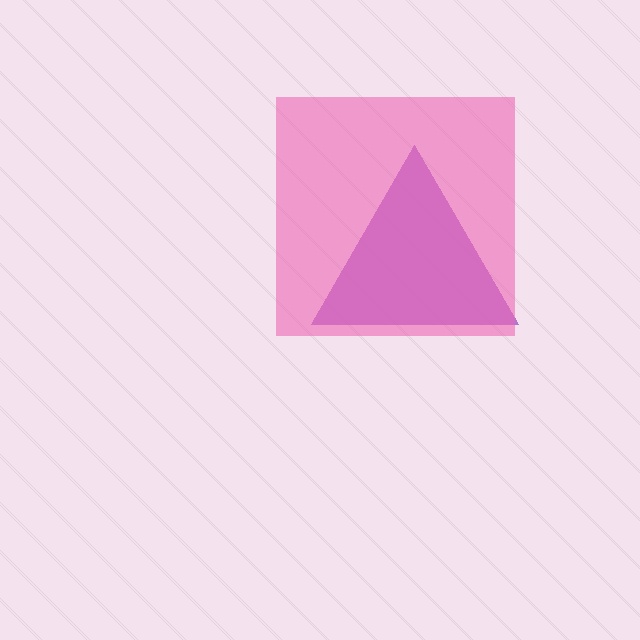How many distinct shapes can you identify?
There are 2 distinct shapes: a purple triangle, a pink square.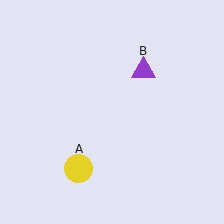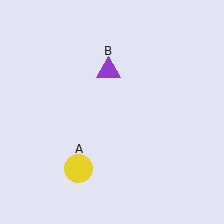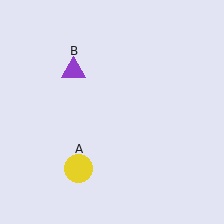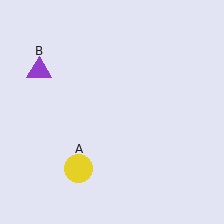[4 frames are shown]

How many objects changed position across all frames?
1 object changed position: purple triangle (object B).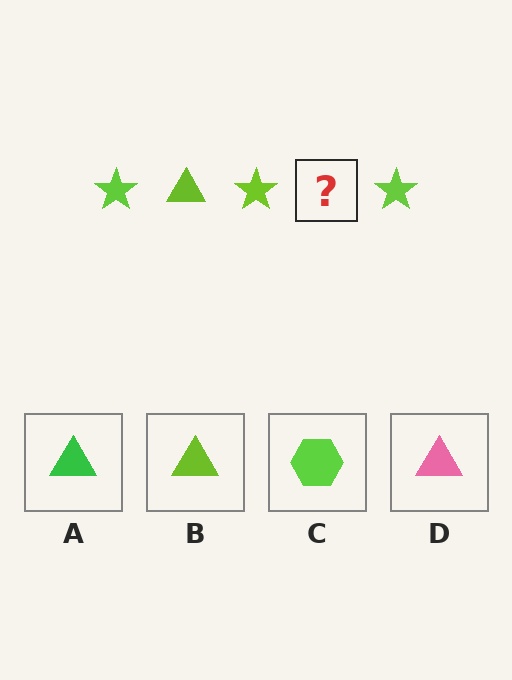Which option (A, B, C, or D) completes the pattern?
B.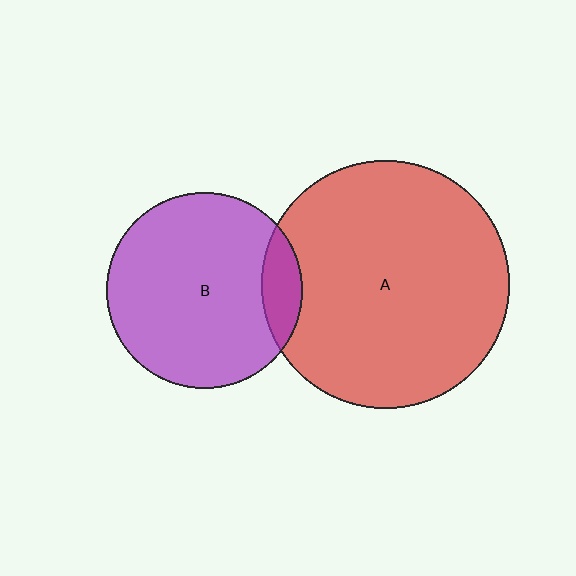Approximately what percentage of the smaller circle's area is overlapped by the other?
Approximately 10%.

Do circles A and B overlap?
Yes.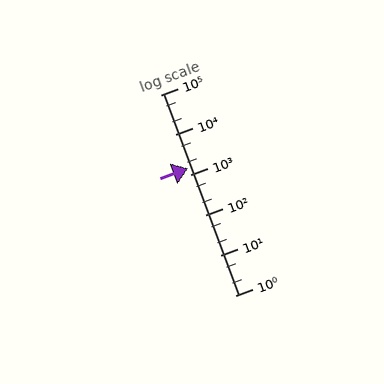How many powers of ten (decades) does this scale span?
The scale spans 5 decades, from 1 to 100000.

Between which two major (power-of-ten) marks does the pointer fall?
The pointer is between 1000 and 10000.